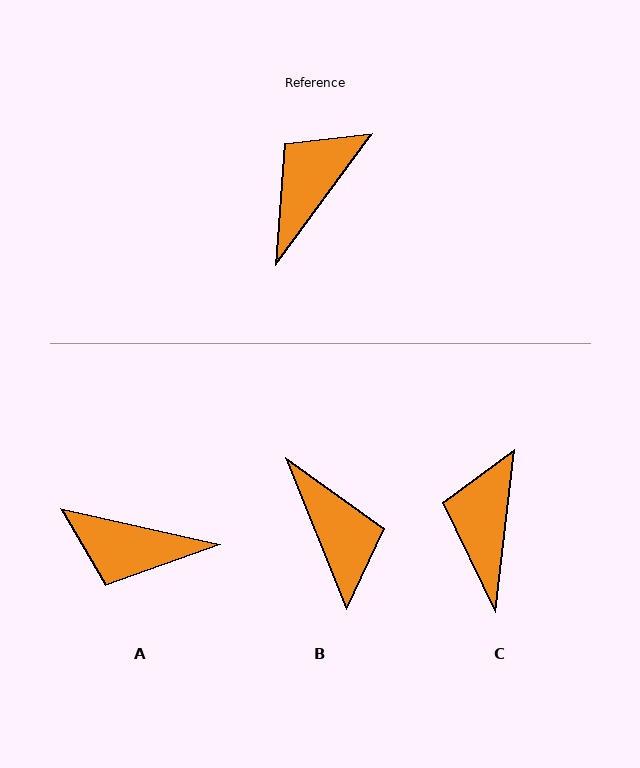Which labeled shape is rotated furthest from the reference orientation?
B, about 122 degrees away.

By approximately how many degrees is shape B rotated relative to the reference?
Approximately 122 degrees clockwise.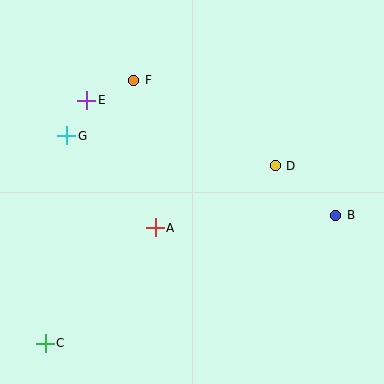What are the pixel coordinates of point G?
Point G is at (67, 136).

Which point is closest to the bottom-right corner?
Point B is closest to the bottom-right corner.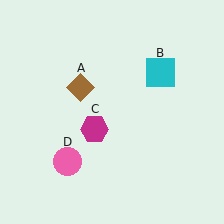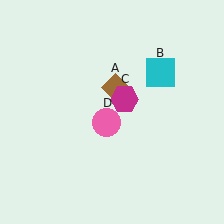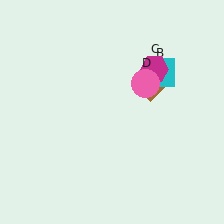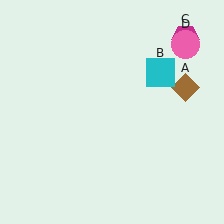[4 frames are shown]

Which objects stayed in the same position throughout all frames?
Cyan square (object B) remained stationary.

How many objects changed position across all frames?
3 objects changed position: brown diamond (object A), magenta hexagon (object C), pink circle (object D).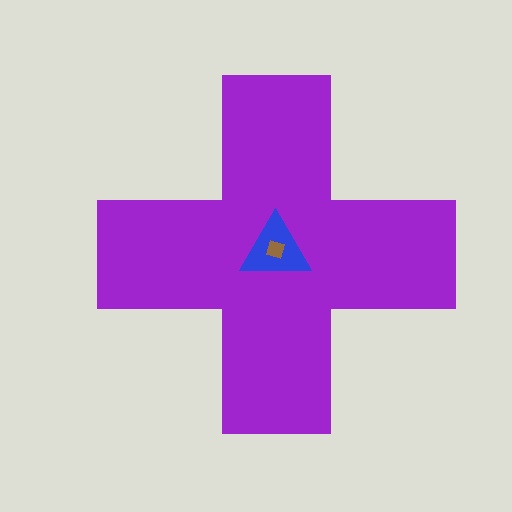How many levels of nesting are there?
3.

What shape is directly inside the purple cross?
The blue triangle.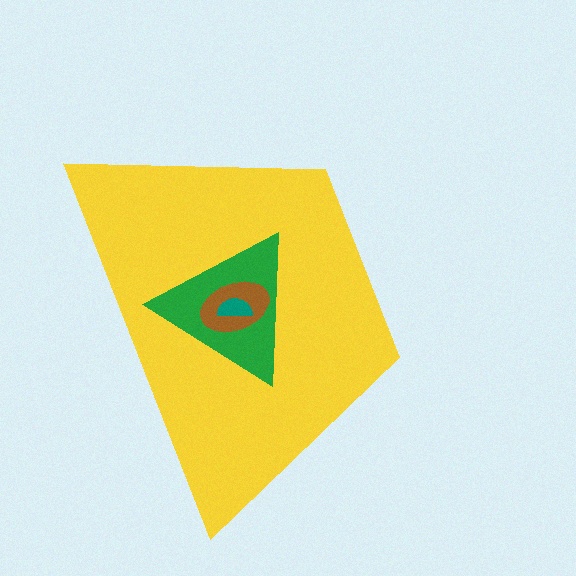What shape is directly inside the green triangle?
The brown ellipse.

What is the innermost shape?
The teal semicircle.